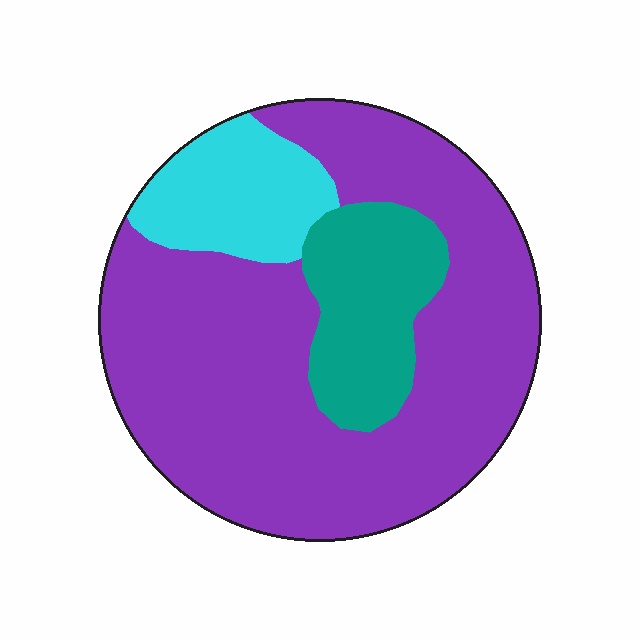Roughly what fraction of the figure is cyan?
Cyan takes up less than a quarter of the figure.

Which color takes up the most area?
Purple, at roughly 70%.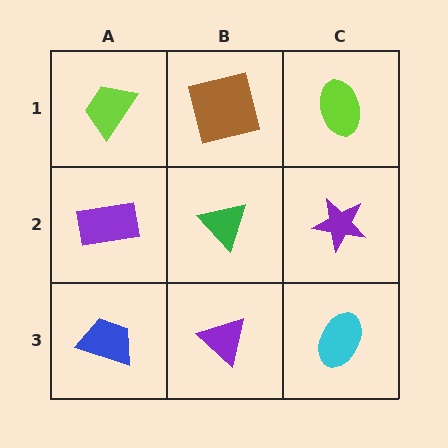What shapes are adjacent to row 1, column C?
A purple star (row 2, column C), a brown square (row 1, column B).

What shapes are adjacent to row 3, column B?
A green triangle (row 2, column B), a blue trapezoid (row 3, column A), a cyan ellipse (row 3, column C).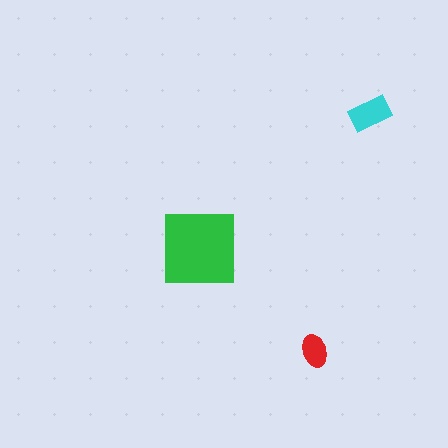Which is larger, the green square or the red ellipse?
The green square.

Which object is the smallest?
The red ellipse.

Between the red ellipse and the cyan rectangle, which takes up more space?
The cyan rectangle.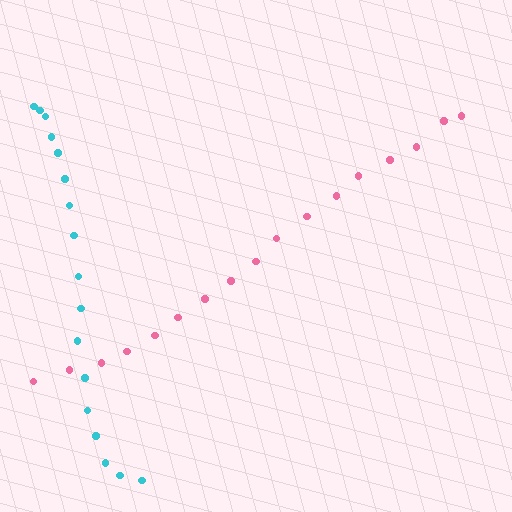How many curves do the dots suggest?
There are 2 distinct paths.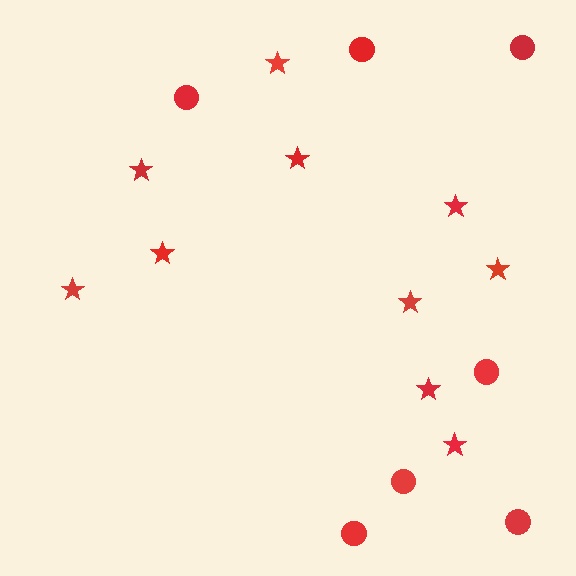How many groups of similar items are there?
There are 2 groups: one group of stars (10) and one group of circles (7).